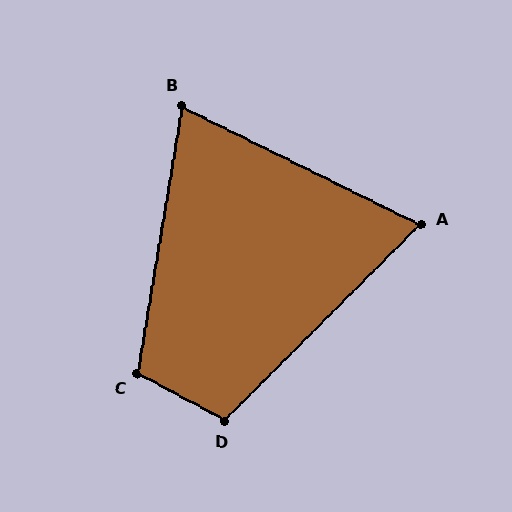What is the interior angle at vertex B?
Approximately 73 degrees (acute).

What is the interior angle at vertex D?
Approximately 107 degrees (obtuse).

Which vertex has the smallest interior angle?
A, at approximately 72 degrees.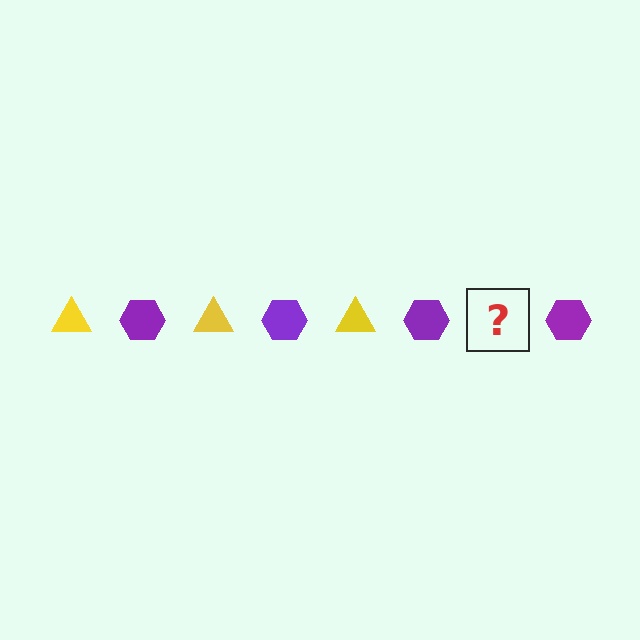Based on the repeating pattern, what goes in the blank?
The blank should be a yellow triangle.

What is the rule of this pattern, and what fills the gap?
The rule is that the pattern alternates between yellow triangle and purple hexagon. The gap should be filled with a yellow triangle.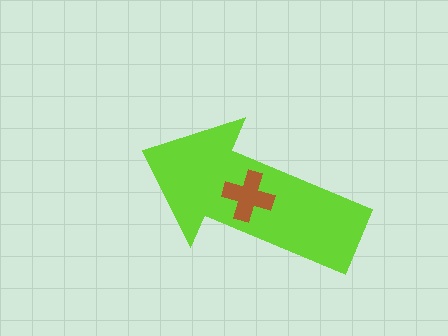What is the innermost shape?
The brown cross.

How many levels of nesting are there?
2.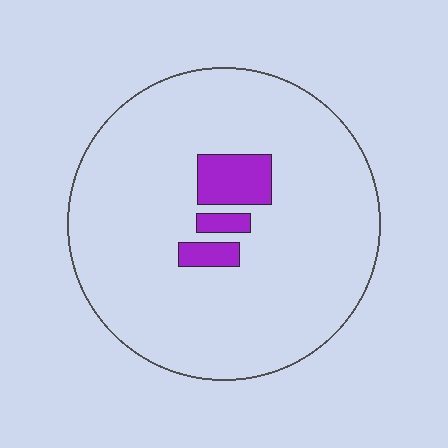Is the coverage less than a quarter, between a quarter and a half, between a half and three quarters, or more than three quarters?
Less than a quarter.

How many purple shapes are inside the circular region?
3.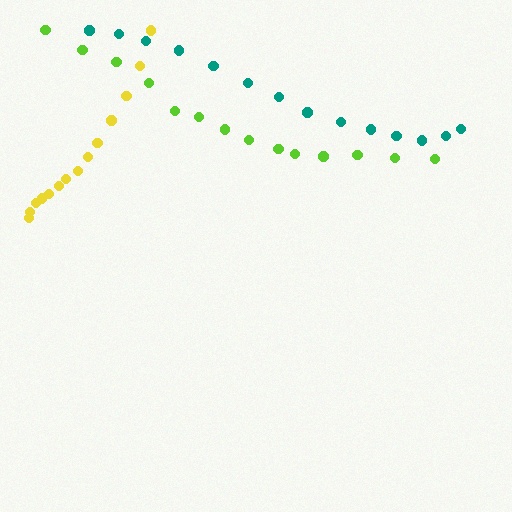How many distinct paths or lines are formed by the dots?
There are 3 distinct paths.